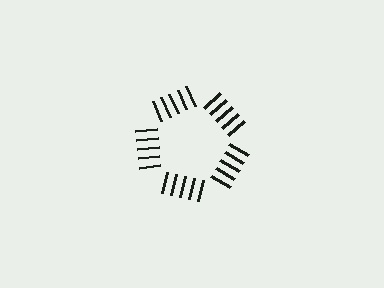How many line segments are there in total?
25 — 5 along each of the 5 edges.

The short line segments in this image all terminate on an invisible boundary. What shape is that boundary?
An illusory pentagon — the line segments terminate on its edges but no continuous stroke is drawn.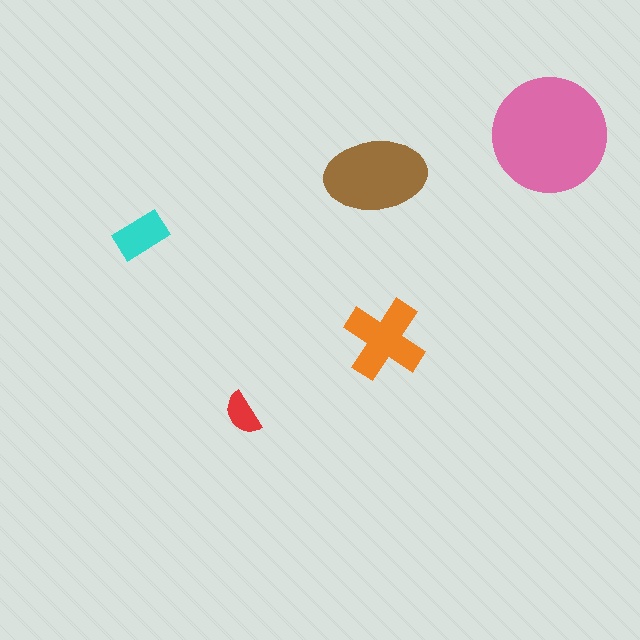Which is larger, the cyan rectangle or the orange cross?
The orange cross.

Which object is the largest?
The pink circle.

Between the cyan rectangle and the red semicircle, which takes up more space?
The cyan rectangle.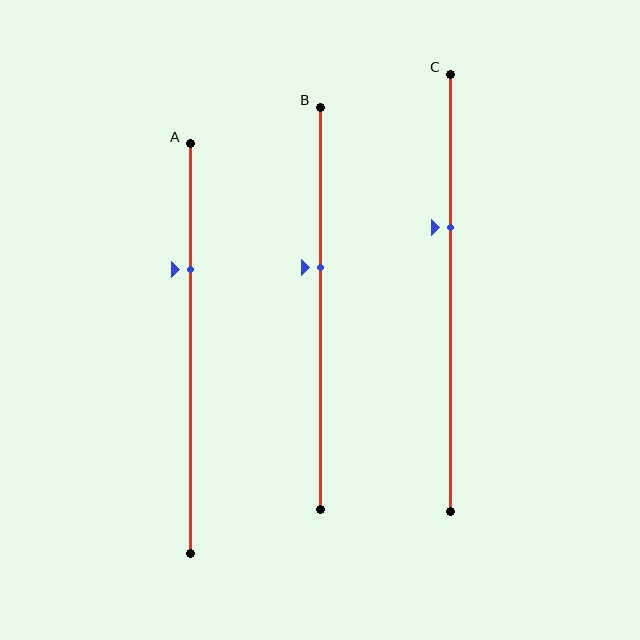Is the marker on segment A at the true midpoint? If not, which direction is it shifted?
No, the marker on segment A is shifted upward by about 19% of the segment length.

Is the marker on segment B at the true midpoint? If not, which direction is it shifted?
No, the marker on segment B is shifted upward by about 10% of the segment length.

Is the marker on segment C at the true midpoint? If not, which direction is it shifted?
No, the marker on segment C is shifted upward by about 15% of the segment length.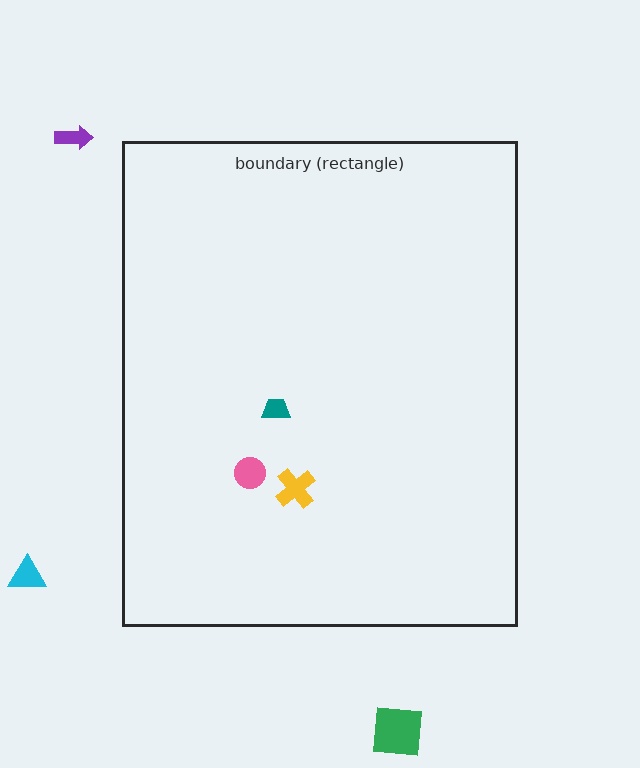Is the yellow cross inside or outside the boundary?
Inside.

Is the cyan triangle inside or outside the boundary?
Outside.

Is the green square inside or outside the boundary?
Outside.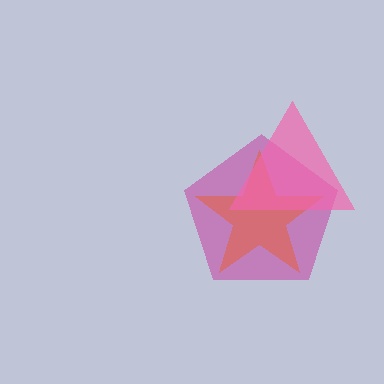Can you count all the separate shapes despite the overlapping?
Yes, there are 3 separate shapes.